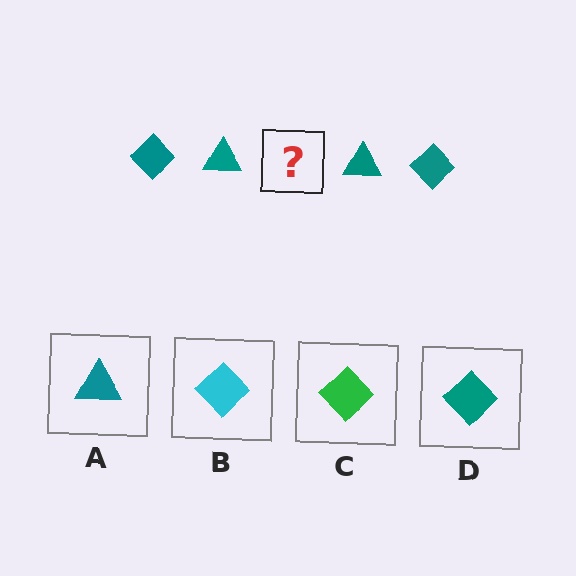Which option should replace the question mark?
Option D.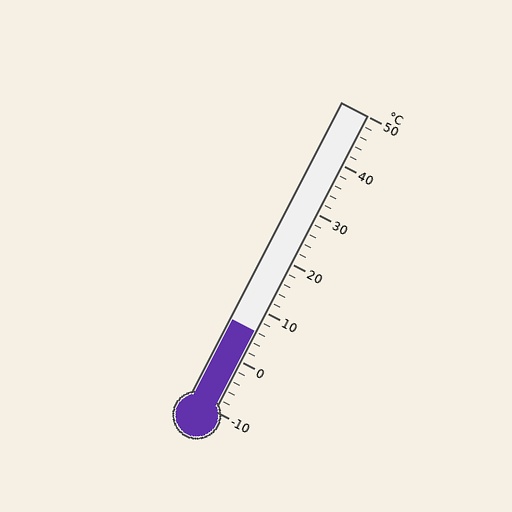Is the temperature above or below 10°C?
The temperature is below 10°C.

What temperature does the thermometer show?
The thermometer shows approximately 6°C.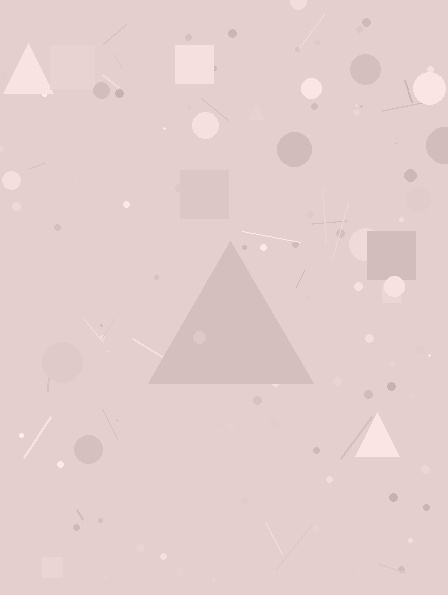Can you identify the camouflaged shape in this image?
The camouflaged shape is a triangle.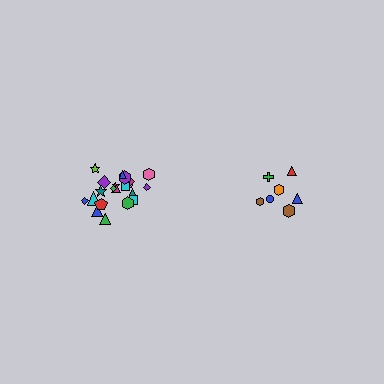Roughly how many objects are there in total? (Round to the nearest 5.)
Roughly 30 objects in total.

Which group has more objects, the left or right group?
The left group.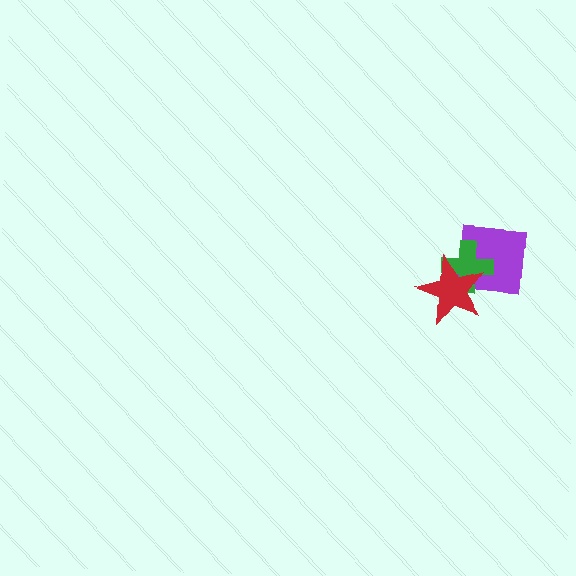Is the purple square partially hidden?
Yes, it is partially covered by another shape.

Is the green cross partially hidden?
Yes, it is partially covered by another shape.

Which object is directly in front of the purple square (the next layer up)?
The green cross is directly in front of the purple square.